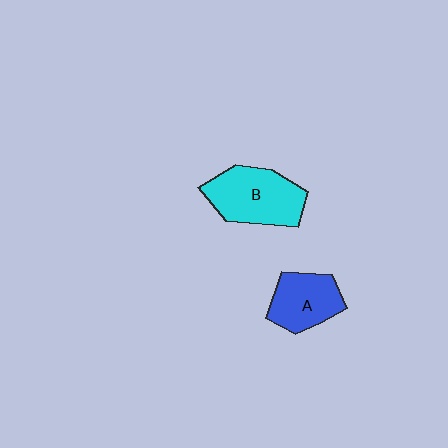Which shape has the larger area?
Shape B (cyan).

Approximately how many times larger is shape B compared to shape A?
Approximately 1.4 times.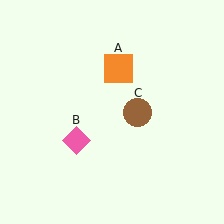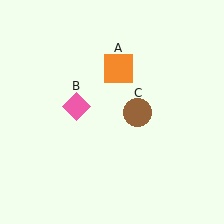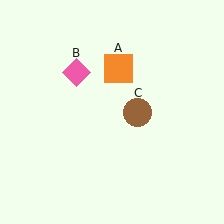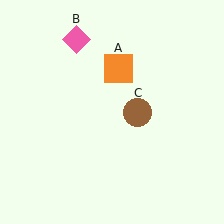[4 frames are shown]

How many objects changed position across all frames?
1 object changed position: pink diamond (object B).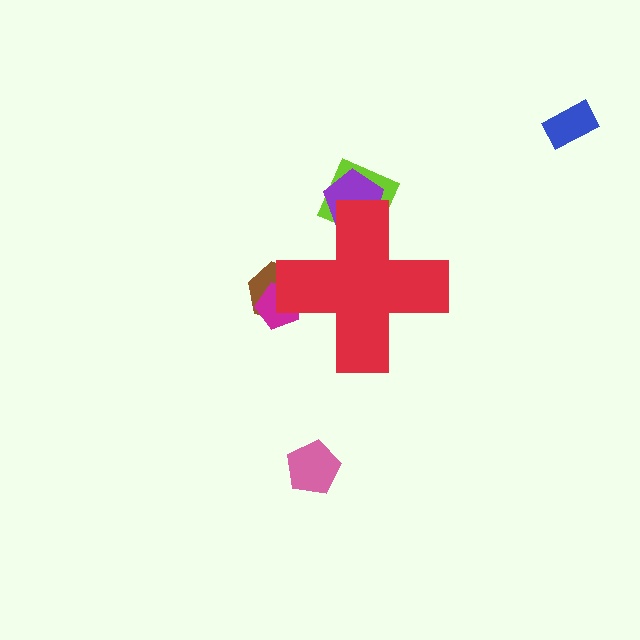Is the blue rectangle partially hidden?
No, the blue rectangle is fully visible.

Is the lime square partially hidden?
Yes, the lime square is partially hidden behind the red cross.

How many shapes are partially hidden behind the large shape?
4 shapes are partially hidden.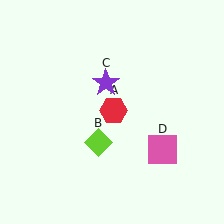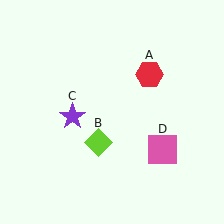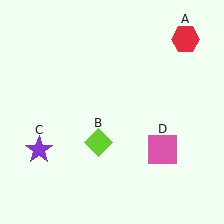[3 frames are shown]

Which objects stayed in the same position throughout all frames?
Lime diamond (object B) and pink square (object D) remained stationary.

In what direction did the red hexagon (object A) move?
The red hexagon (object A) moved up and to the right.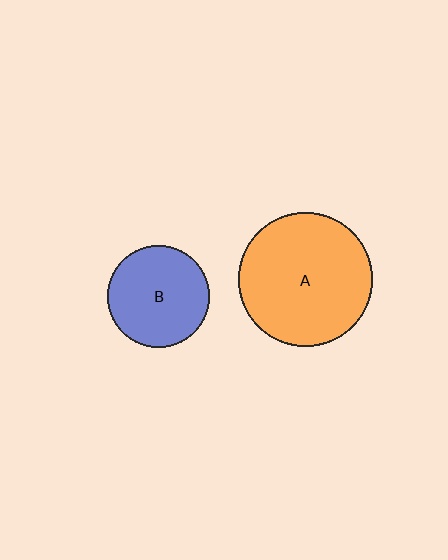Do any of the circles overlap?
No, none of the circles overlap.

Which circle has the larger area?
Circle A (orange).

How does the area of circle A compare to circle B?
Approximately 1.7 times.